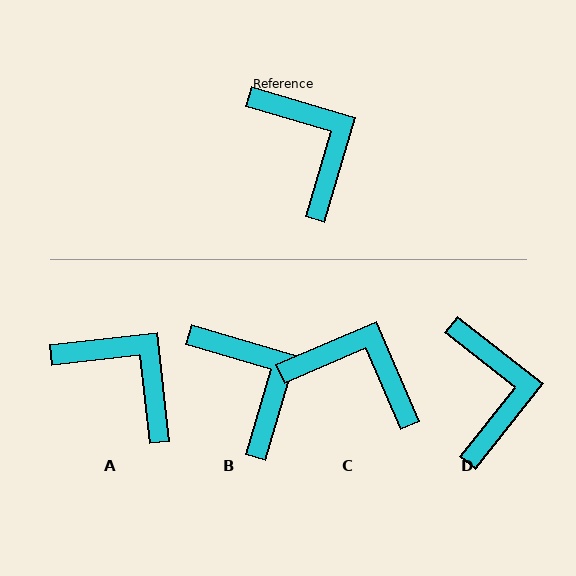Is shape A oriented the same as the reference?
No, it is off by about 23 degrees.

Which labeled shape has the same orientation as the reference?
B.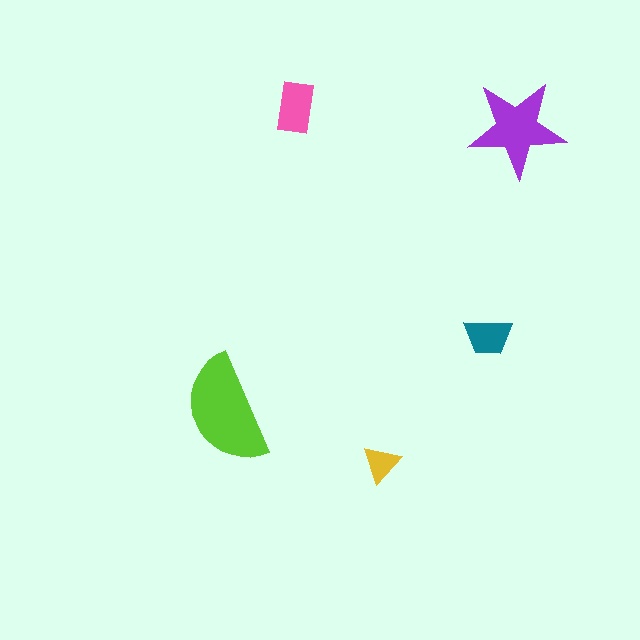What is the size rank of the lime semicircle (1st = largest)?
1st.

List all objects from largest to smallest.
The lime semicircle, the purple star, the pink rectangle, the teal trapezoid, the yellow triangle.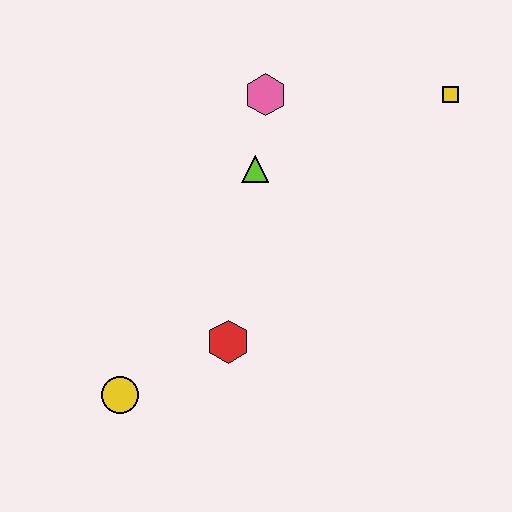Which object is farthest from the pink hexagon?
The yellow circle is farthest from the pink hexagon.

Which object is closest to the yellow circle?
The red hexagon is closest to the yellow circle.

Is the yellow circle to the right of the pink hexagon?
No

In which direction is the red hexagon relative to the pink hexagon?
The red hexagon is below the pink hexagon.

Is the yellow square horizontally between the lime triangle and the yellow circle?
No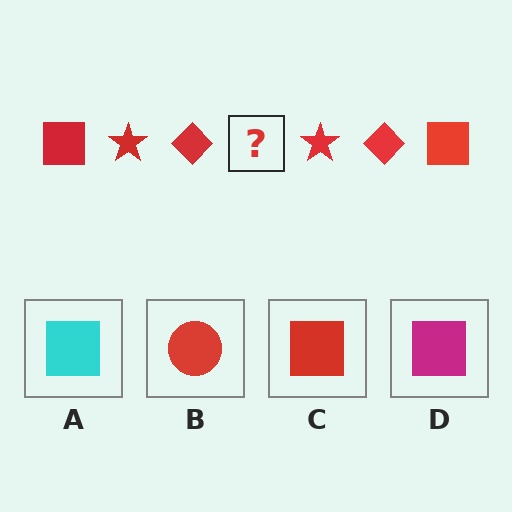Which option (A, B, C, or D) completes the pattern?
C.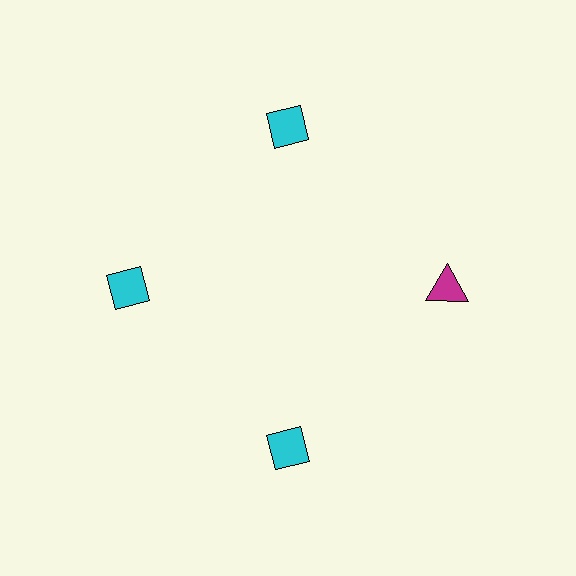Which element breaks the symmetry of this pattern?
The magenta triangle at roughly the 3 o'clock position breaks the symmetry. All other shapes are cyan diamonds.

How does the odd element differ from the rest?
It differs in both color (magenta instead of cyan) and shape (triangle instead of diamond).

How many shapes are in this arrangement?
There are 4 shapes arranged in a ring pattern.